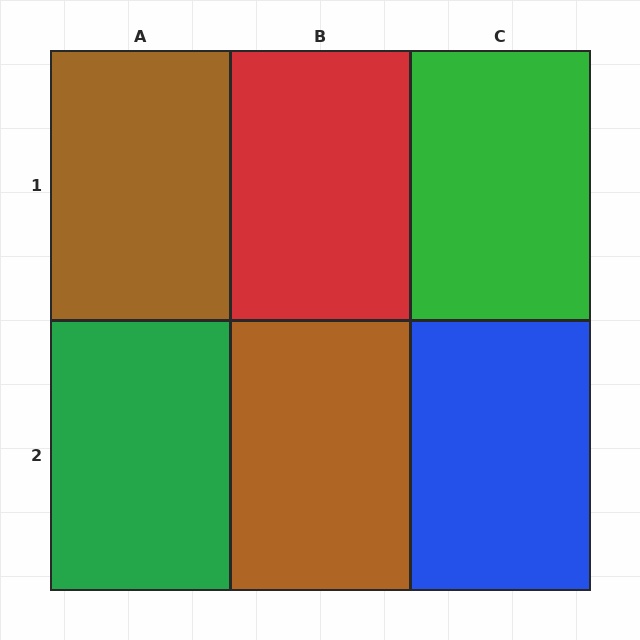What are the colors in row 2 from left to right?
Green, brown, blue.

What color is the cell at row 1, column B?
Red.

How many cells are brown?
2 cells are brown.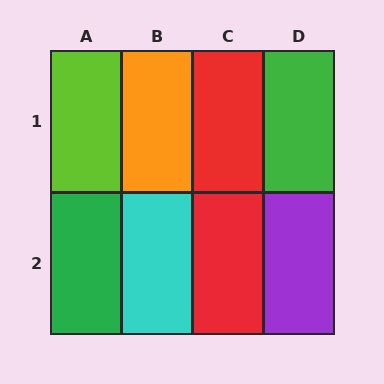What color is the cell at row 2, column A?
Green.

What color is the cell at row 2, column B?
Cyan.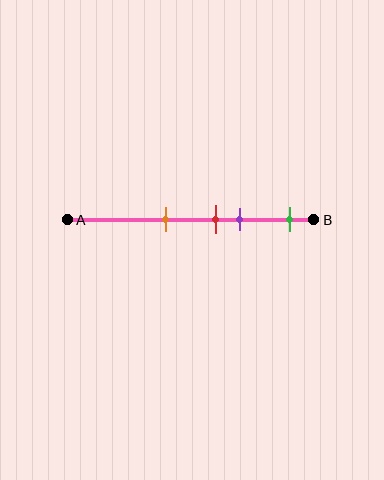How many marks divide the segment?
There are 4 marks dividing the segment.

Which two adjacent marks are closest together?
The red and purple marks are the closest adjacent pair.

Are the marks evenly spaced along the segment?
No, the marks are not evenly spaced.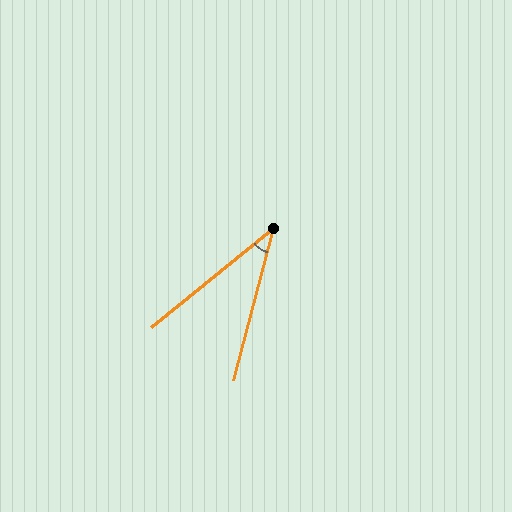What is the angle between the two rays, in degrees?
Approximately 36 degrees.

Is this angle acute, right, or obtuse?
It is acute.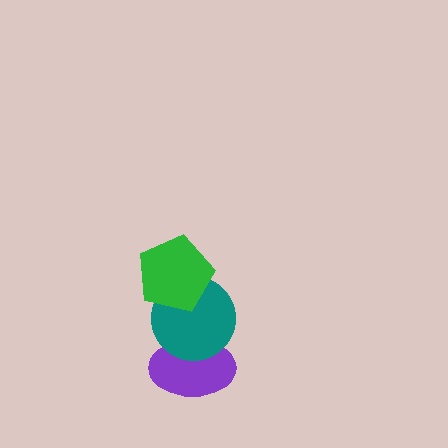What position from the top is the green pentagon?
The green pentagon is 1st from the top.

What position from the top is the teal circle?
The teal circle is 2nd from the top.